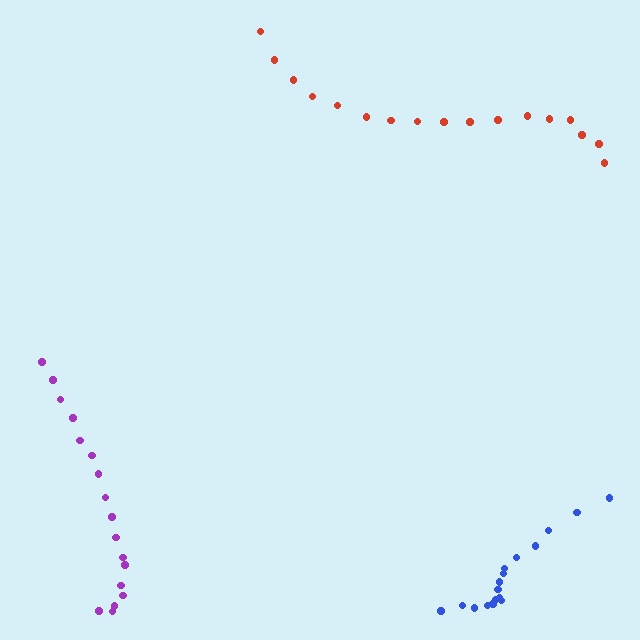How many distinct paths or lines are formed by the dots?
There are 3 distinct paths.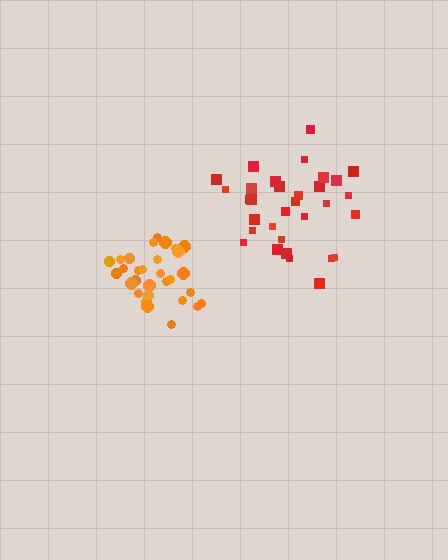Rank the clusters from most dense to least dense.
orange, red.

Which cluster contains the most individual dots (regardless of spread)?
Red (32).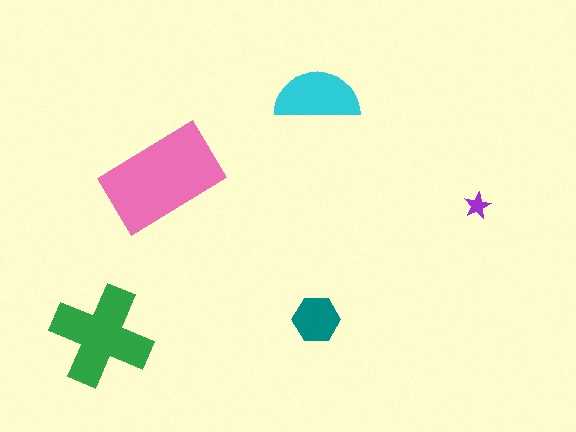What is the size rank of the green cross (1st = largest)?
2nd.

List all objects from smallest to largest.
The purple star, the teal hexagon, the cyan semicircle, the green cross, the pink rectangle.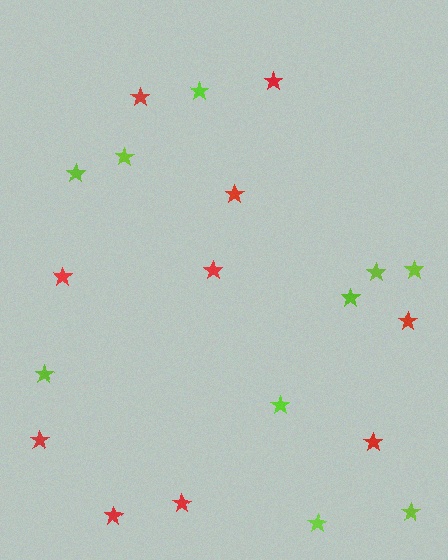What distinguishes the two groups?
There are 2 groups: one group of red stars (10) and one group of lime stars (10).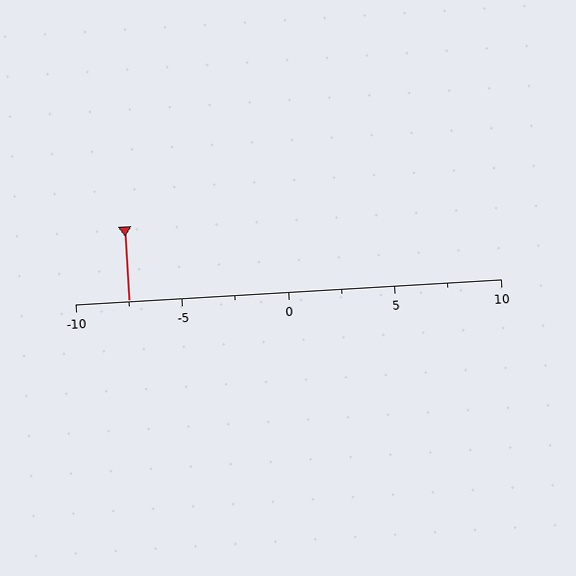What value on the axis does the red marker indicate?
The marker indicates approximately -7.5.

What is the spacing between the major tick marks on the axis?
The major ticks are spaced 5 apart.